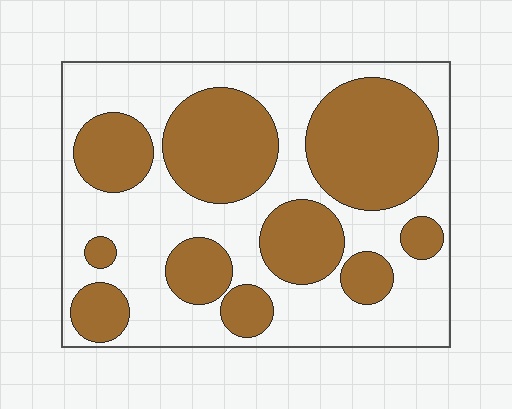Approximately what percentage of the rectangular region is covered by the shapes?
Approximately 45%.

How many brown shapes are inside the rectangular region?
10.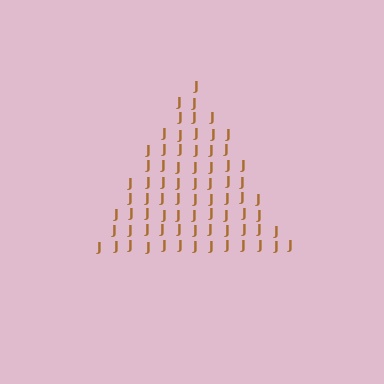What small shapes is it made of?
It is made of small letter J's.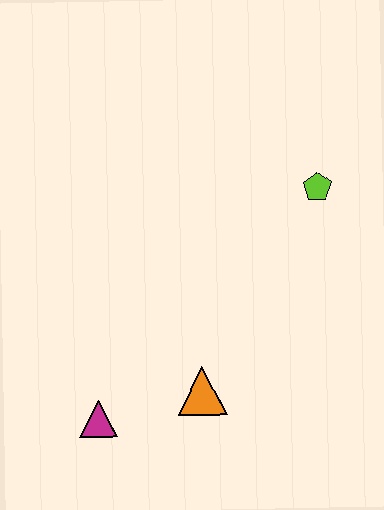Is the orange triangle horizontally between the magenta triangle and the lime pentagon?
Yes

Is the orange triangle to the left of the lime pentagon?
Yes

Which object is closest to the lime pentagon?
The orange triangle is closest to the lime pentagon.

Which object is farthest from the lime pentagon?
The magenta triangle is farthest from the lime pentagon.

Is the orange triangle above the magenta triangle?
Yes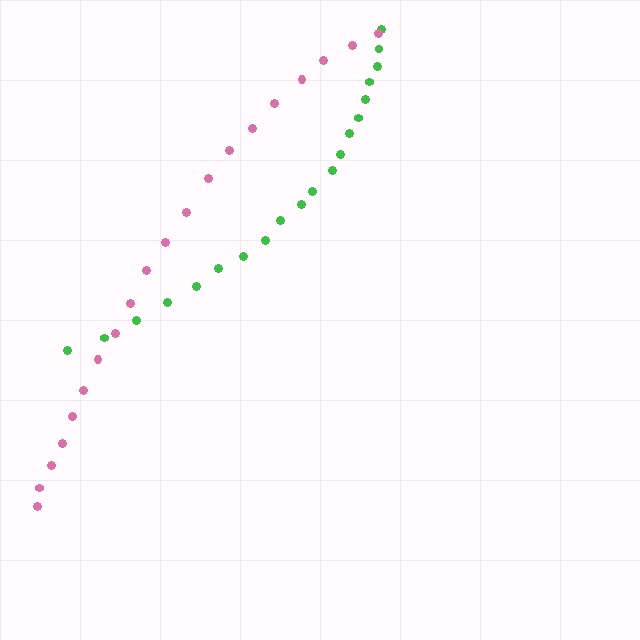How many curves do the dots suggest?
There are 2 distinct paths.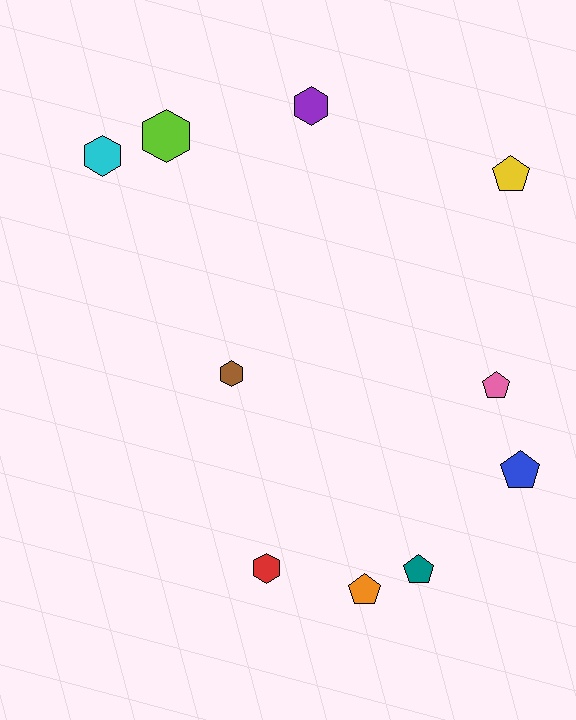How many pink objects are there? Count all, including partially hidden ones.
There is 1 pink object.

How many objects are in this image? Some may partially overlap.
There are 10 objects.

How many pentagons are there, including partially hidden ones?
There are 5 pentagons.